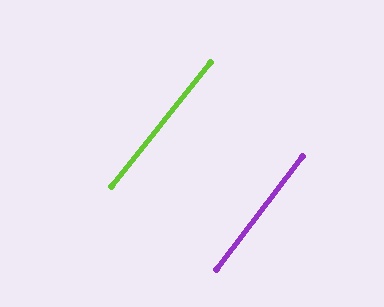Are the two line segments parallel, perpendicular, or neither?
Parallel — their directions differ by only 1.1°.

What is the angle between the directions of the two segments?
Approximately 1 degree.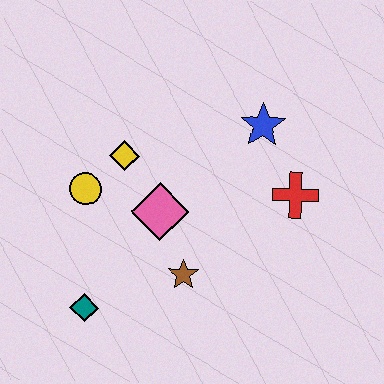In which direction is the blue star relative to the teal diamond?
The blue star is above the teal diamond.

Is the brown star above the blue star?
No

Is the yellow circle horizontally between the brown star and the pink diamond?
No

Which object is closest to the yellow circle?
The yellow diamond is closest to the yellow circle.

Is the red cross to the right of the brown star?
Yes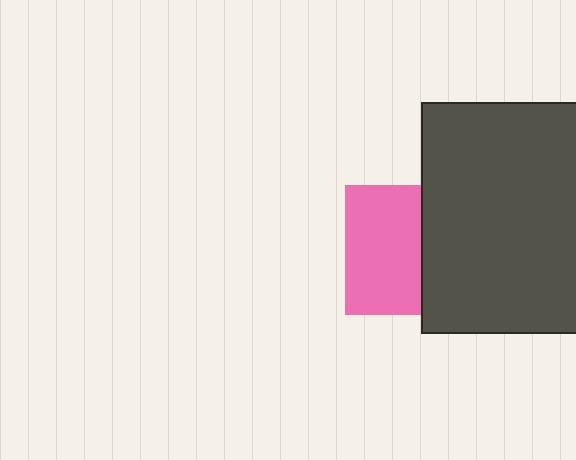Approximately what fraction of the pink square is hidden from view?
Roughly 42% of the pink square is hidden behind the dark gray rectangle.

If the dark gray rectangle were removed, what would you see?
You would see the complete pink square.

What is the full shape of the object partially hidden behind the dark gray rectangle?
The partially hidden object is a pink square.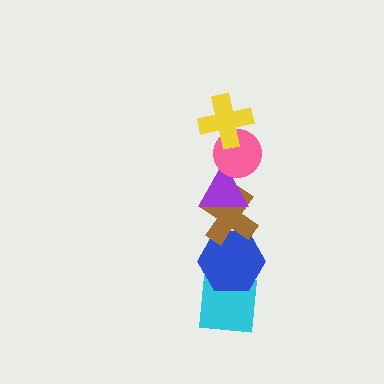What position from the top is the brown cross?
The brown cross is 4th from the top.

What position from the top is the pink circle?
The pink circle is 2nd from the top.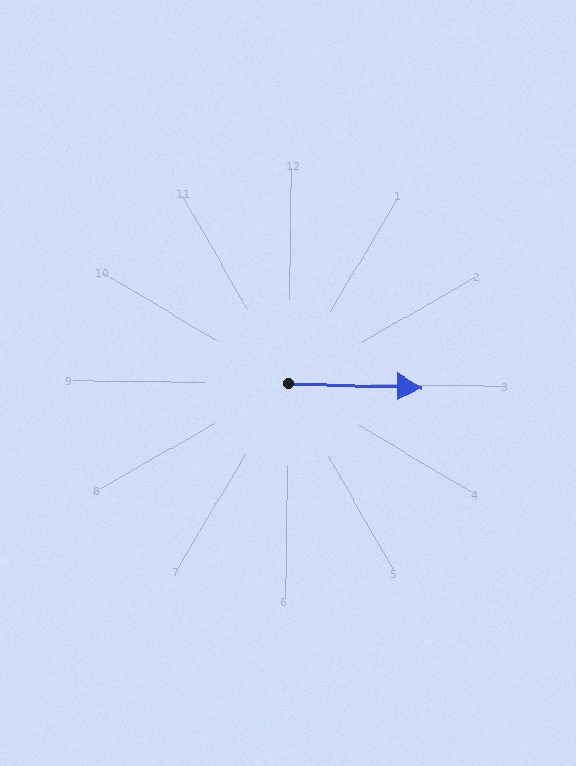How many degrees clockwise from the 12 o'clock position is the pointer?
Approximately 91 degrees.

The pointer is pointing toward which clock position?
Roughly 3 o'clock.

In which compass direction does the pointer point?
East.